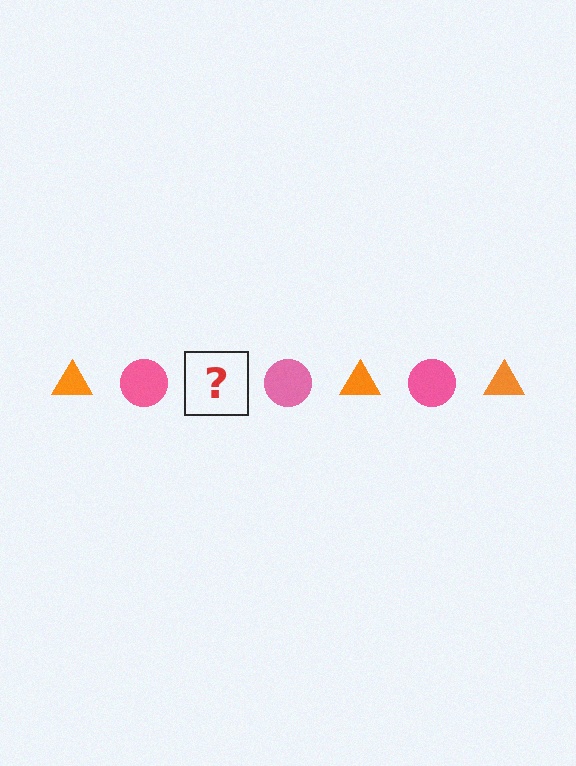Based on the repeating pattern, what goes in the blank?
The blank should be an orange triangle.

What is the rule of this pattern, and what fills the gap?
The rule is that the pattern alternates between orange triangle and pink circle. The gap should be filled with an orange triangle.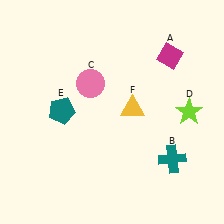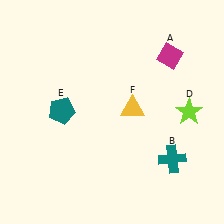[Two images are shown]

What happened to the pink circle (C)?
The pink circle (C) was removed in Image 2. It was in the top-left area of Image 1.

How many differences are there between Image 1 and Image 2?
There is 1 difference between the two images.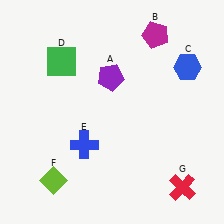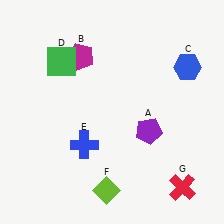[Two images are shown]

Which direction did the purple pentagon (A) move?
The purple pentagon (A) moved down.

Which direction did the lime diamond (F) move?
The lime diamond (F) moved right.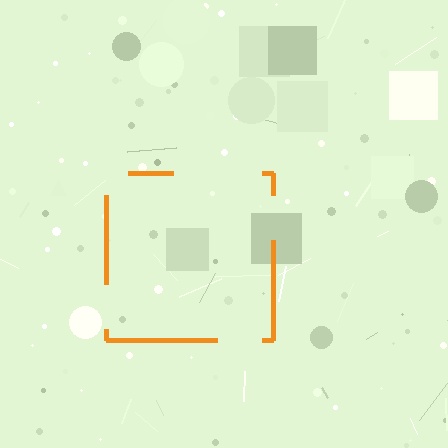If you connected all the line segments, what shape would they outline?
They would outline a square.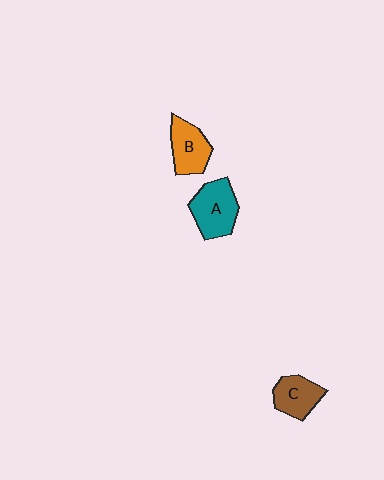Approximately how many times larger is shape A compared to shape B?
Approximately 1.2 times.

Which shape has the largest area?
Shape A (teal).